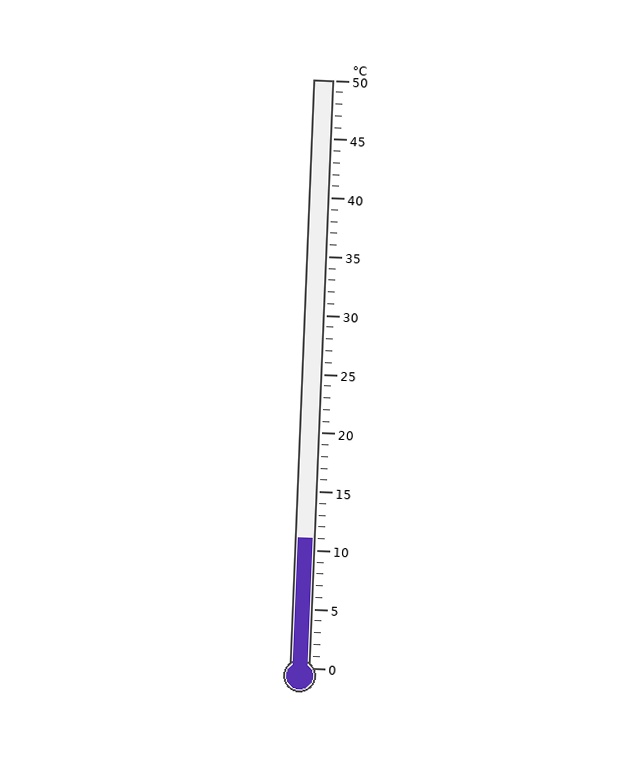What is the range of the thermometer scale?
The thermometer scale ranges from 0°C to 50°C.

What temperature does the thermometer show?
The thermometer shows approximately 11°C.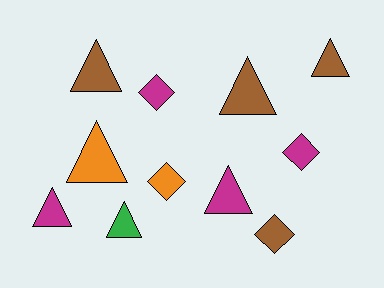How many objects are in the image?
There are 11 objects.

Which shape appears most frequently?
Triangle, with 7 objects.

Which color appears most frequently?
Magenta, with 4 objects.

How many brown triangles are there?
There are 3 brown triangles.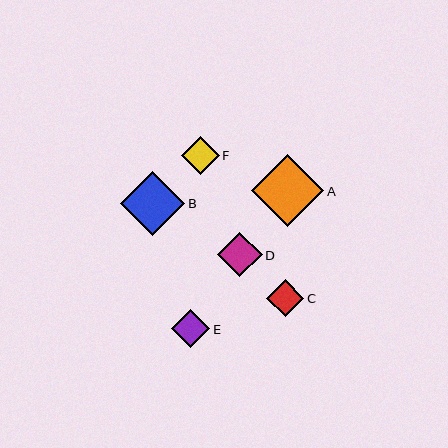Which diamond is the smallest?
Diamond C is the smallest with a size of approximately 37 pixels.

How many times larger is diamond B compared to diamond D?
Diamond B is approximately 1.4 times the size of diamond D.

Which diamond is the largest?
Diamond A is the largest with a size of approximately 72 pixels.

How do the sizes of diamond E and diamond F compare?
Diamond E and diamond F are approximately the same size.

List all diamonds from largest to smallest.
From largest to smallest: A, B, D, E, F, C.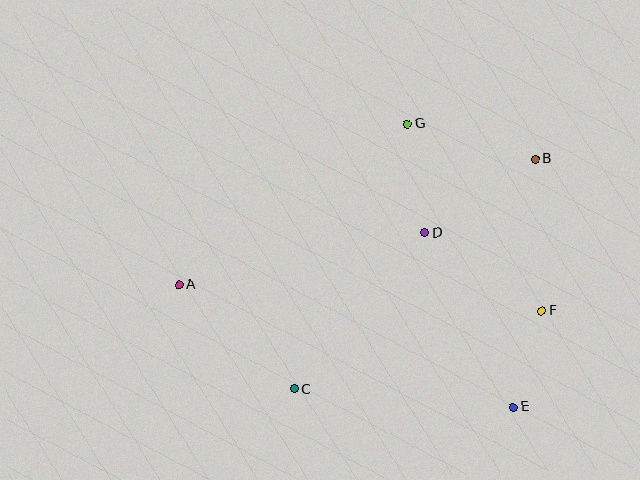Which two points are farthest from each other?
Points A and B are farthest from each other.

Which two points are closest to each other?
Points E and F are closest to each other.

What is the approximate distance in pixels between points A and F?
The distance between A and F is approximately 364 pixels.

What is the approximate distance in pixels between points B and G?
The distance between B and G is approximately 133 pixels.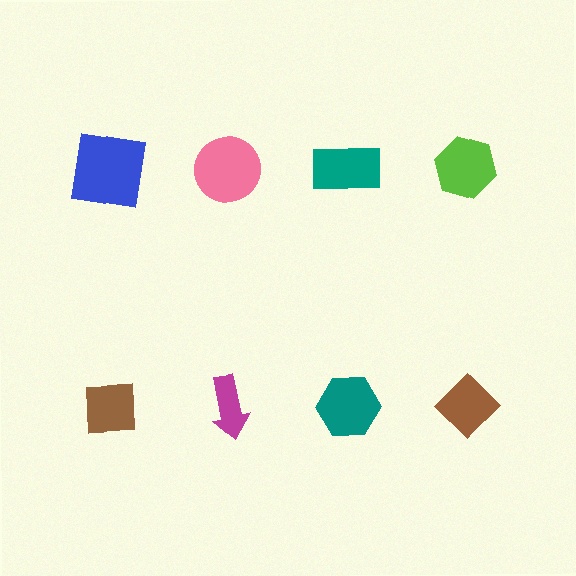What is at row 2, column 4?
A brown diamond.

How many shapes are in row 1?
4 shapes.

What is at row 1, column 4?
A lime hexagon.